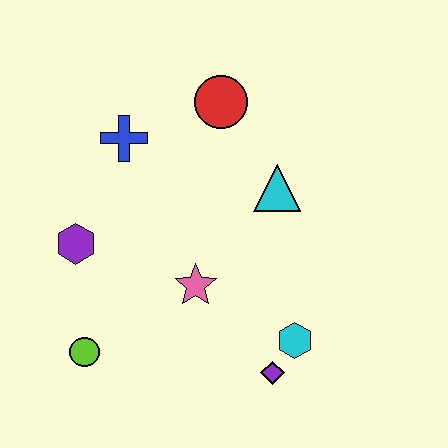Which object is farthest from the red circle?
The lime circle is farthest from the red circle.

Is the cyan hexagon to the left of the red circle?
No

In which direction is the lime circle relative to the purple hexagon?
The lime circle is below the purple hexagon.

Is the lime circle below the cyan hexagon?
Yes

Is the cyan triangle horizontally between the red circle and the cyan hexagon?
Yes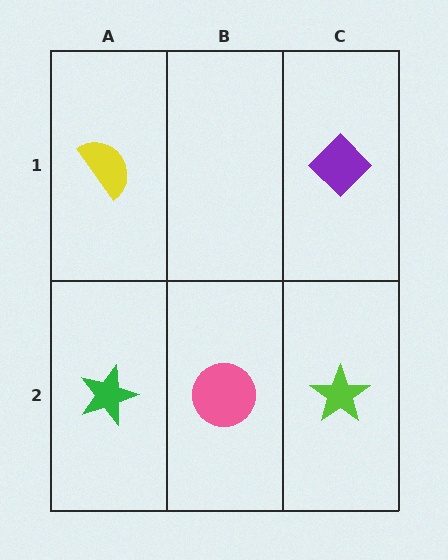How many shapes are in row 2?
3 shapes.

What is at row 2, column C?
A lime star.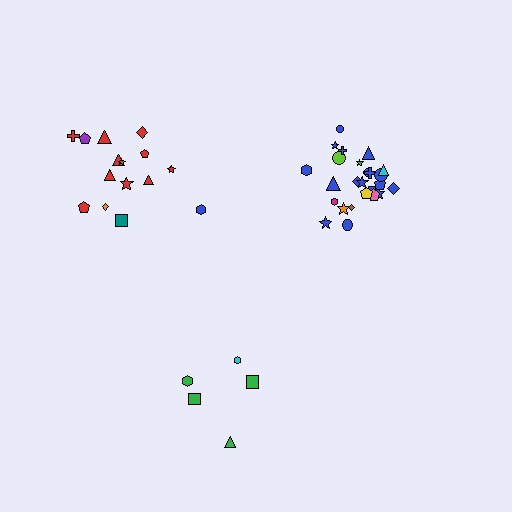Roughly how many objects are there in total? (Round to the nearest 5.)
Roughly 45 objects in total.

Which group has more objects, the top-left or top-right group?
The top-right group.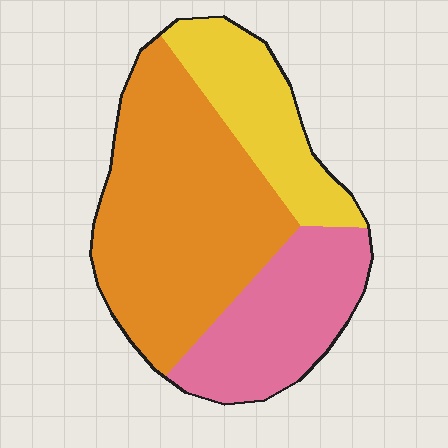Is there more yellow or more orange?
Orange.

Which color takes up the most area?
Orange, at roughly 50%.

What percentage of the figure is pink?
Pink takes up about one quarter (1/4) of the figure.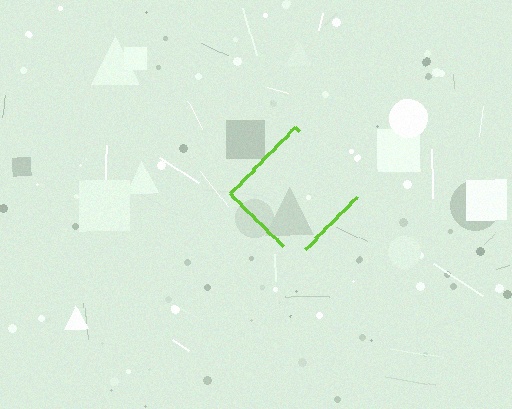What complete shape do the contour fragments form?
The contour fragments form a diamond.